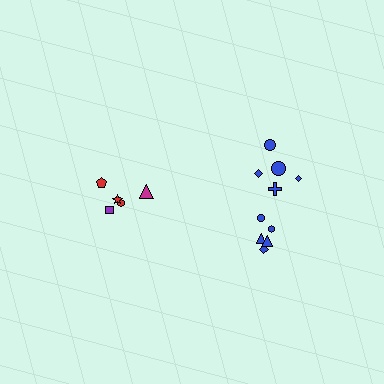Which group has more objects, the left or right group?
The right group.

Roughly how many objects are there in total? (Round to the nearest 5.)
Roughly 15 objects in total.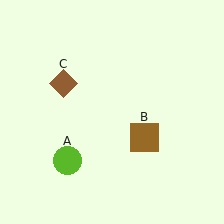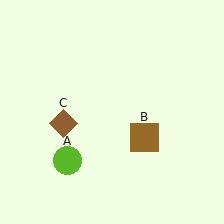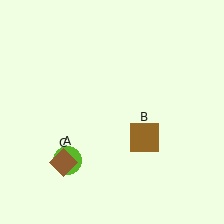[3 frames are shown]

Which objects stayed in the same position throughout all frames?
Lime circle (object A) and brown square (object B) remained stationary.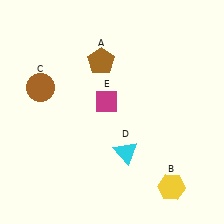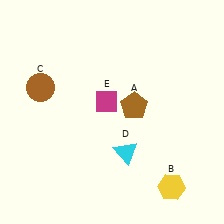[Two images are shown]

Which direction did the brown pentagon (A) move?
The brown pentagon (A) moved down.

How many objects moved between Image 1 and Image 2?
1 object moved between the two images.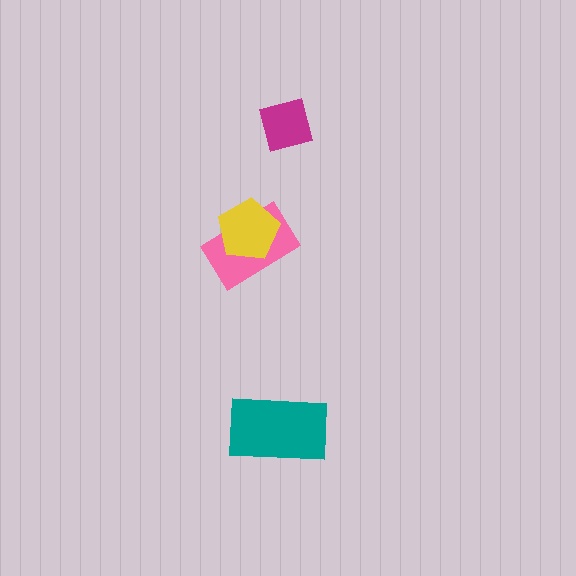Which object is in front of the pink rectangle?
The yellow pentagon is in front of the pink rectangle.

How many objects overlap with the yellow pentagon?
1 object overlaps with the yellow pentagon.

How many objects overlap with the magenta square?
0 objects overlap with the magenta square.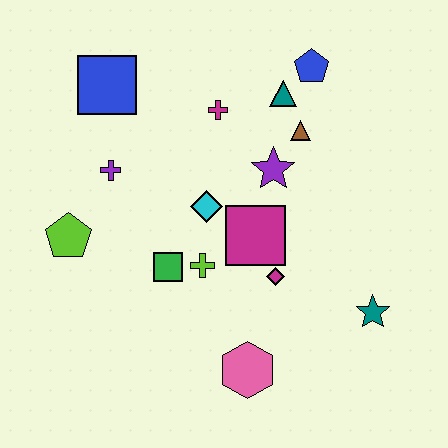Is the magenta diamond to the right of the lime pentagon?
Yes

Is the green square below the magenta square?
Yes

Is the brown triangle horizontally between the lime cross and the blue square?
No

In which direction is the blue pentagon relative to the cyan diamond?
The blue pentagon is above the cyan diamond.